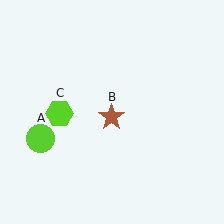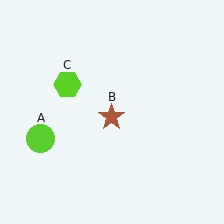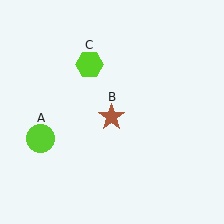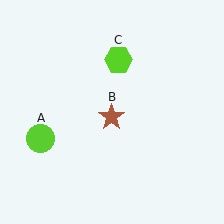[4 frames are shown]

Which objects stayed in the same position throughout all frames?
Lime circle (object A) and brown star (object B) remained stationary.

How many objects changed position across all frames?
1 object changed position: lime hexagon (object C).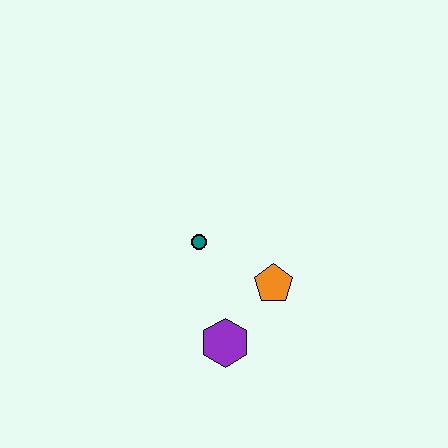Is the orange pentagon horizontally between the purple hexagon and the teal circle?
No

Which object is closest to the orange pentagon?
The purple hexagon is closest to the orange pentagon.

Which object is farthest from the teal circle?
The purple hexagon is farthest from the teal circle.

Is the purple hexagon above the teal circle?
No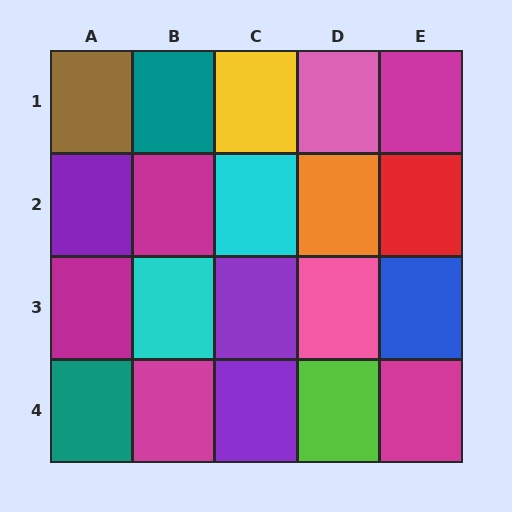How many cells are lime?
1 cell is lime.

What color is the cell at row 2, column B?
Magenta.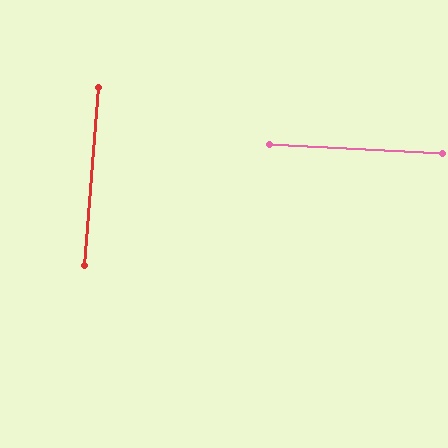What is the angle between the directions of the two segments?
Approximately 89 degrees.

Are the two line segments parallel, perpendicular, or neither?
Perpendicular — they meet at approximately 89°.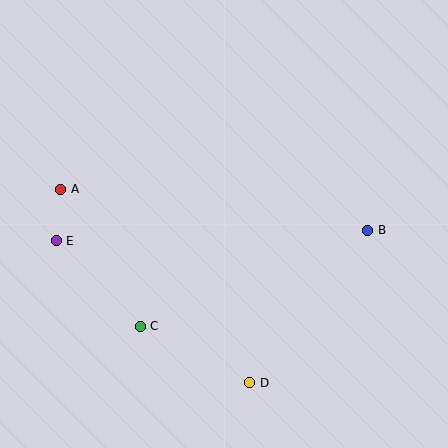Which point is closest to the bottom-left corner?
Point C is closest to the bottom-left corner.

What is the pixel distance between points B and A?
The distance between B and A is 310 pixels.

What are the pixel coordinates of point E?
Point E is at (56, 241).